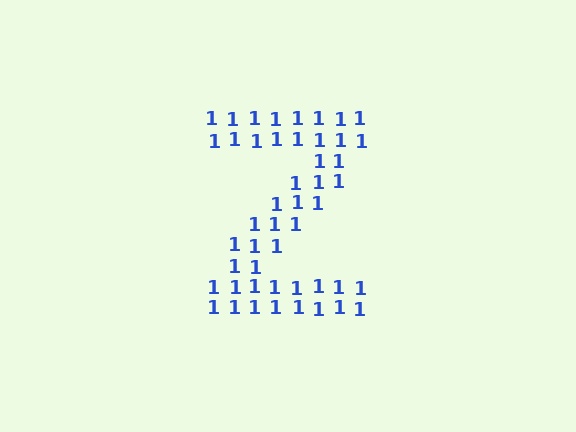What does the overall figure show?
The overall figure shows the letter Z.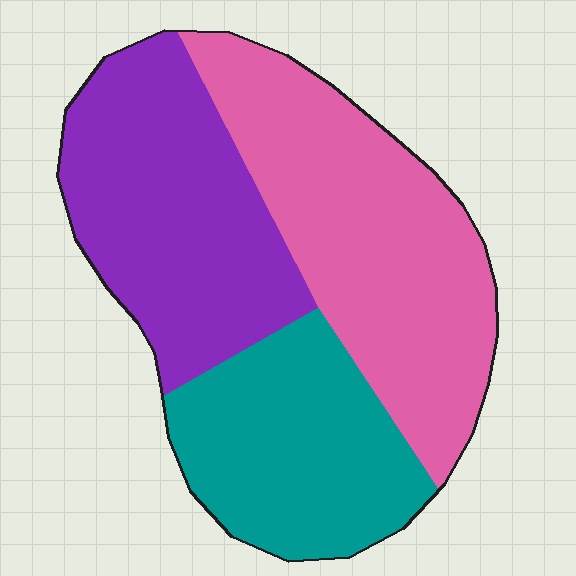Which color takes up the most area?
Pink, at roughly 40%.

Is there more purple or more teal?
Purple.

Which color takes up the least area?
Teal, at roughly 25%.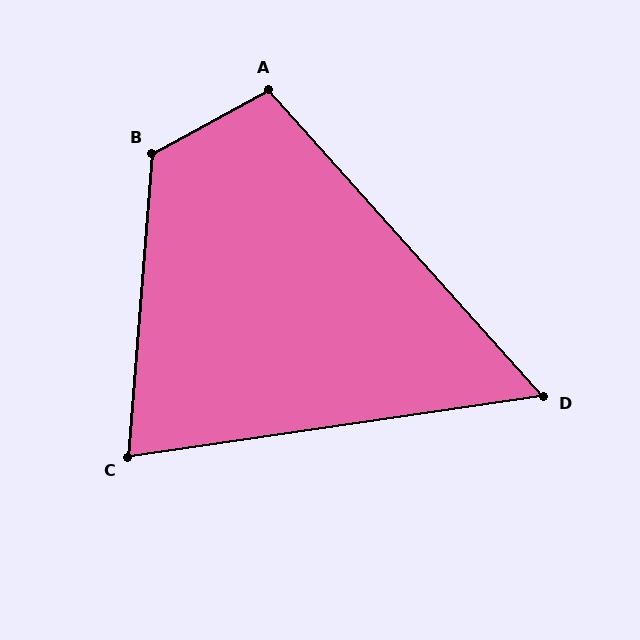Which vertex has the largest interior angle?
B, at approximately 124 degrees.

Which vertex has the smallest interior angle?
D, at approximately 56 degrees.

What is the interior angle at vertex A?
Approximately 103 degrees (obtuse).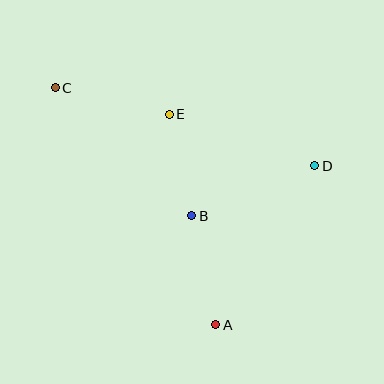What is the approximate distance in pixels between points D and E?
The distance between D and E is approximately 154 pixels.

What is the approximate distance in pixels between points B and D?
The distance between B and D is approximately 133 pixels.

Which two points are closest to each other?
Points B and E are closest to each other.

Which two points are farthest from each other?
Points A and C are farthest from each other.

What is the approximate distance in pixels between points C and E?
The distance between C and E is approximately 117 pixels.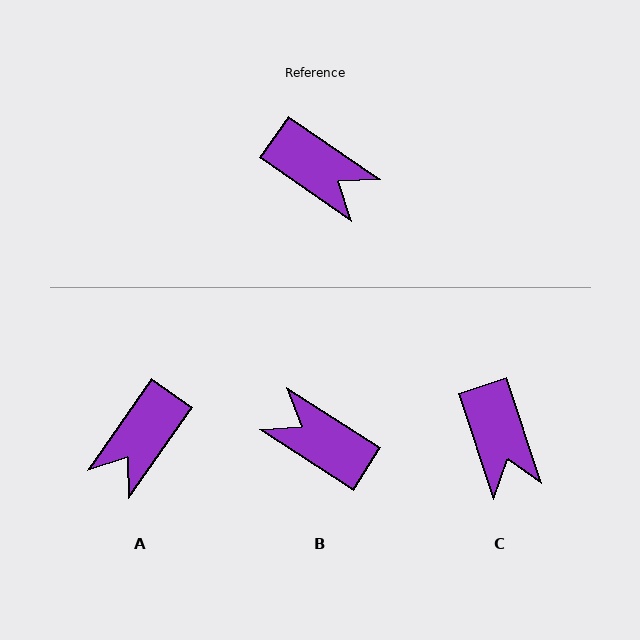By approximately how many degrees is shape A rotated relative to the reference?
Approximately 90 degrees clockwise.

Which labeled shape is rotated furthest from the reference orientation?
B, about 178 degrees away.